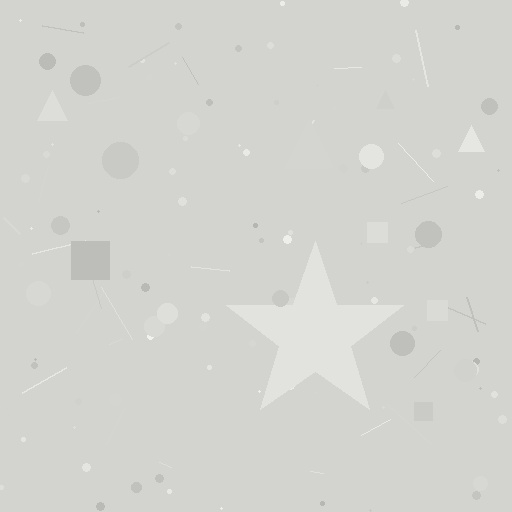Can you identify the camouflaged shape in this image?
The camouflaged shape is a star.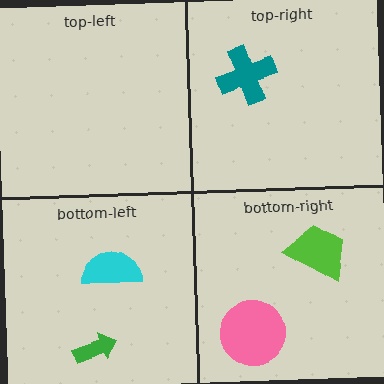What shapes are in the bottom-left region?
The cyan semicircle, the green arrow.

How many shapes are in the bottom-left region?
2.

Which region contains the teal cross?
The top-right region.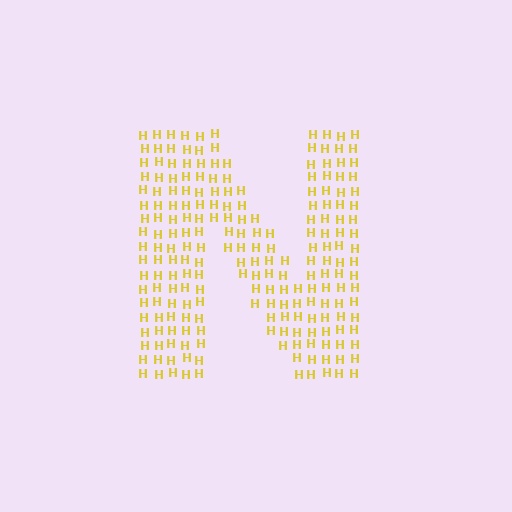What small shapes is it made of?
It is made of small letter H's.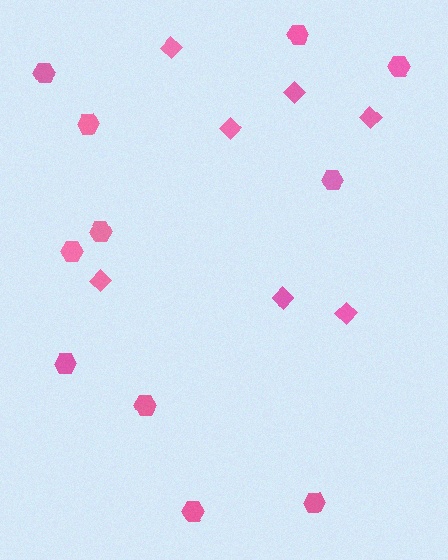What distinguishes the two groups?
There are 2 groups: one group of diamonds (7) and one group of hexagons (11).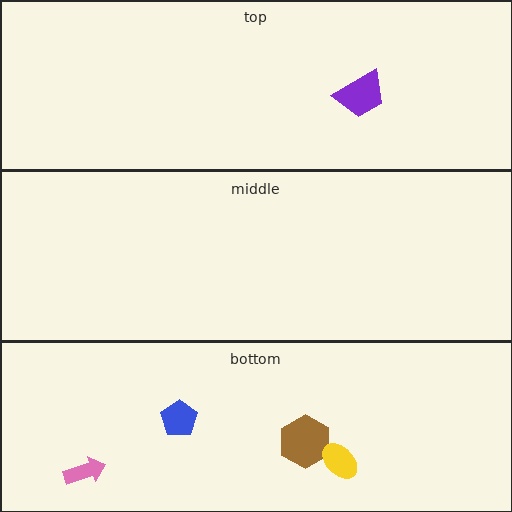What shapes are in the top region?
The purple trapezoid.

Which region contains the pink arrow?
The bottom region.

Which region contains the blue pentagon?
The bottom region.